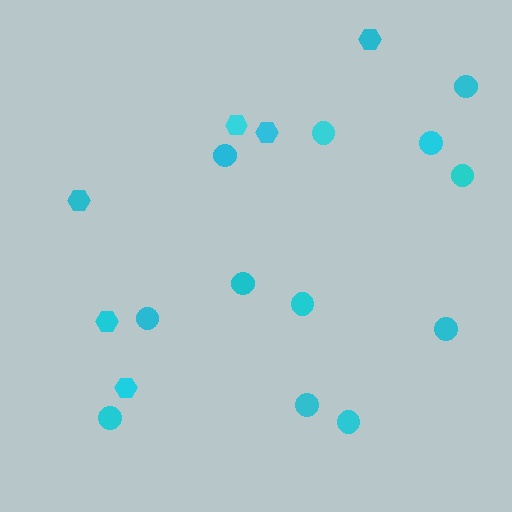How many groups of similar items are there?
There are 2 groups: one group of hexagons (6) and one group of circles (12).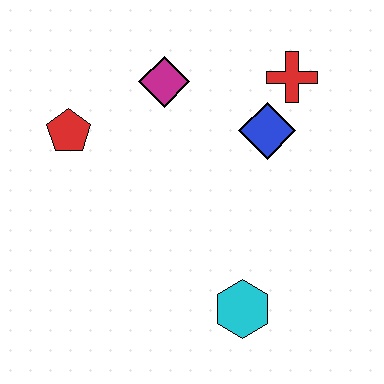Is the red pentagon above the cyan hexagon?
Yes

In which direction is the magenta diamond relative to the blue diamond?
The magenta diamond is to the left of the blue diamond.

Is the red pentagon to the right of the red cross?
No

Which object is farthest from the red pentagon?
The cyan hexagon is farthest from the red pentagon.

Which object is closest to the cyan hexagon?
The blue diamond is closest to the cyan hexagon.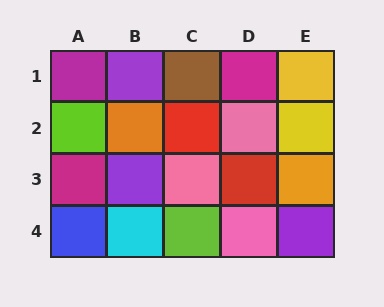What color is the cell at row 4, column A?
Blue.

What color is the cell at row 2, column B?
Orange.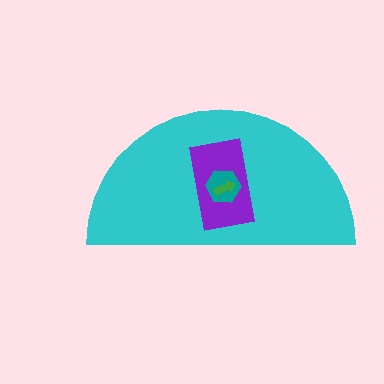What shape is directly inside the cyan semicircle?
The purple rectangle.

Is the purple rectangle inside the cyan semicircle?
Yes.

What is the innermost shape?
The green arrow.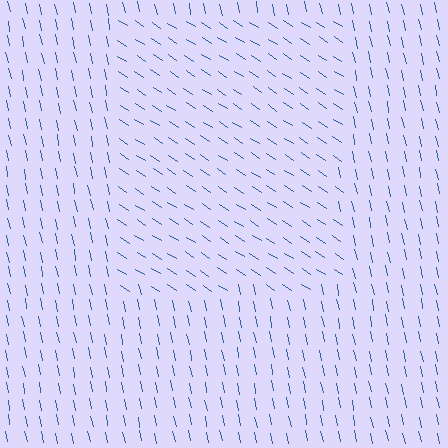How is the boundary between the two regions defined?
The boundary is defined purely by a change in line orientation (approximately 45 degrees difference). All lines are the same color and thickness.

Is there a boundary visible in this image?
Yes, there is a texture boundary formed by a change in line orientation.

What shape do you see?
I see a rectangle.